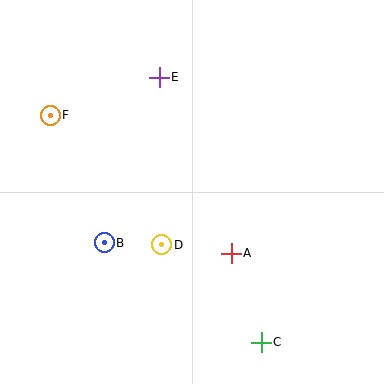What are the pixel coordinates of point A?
Point A is at (231, 253).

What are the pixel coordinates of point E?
Point E is at (159, 77).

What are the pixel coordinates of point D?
Point D is at (162, 245).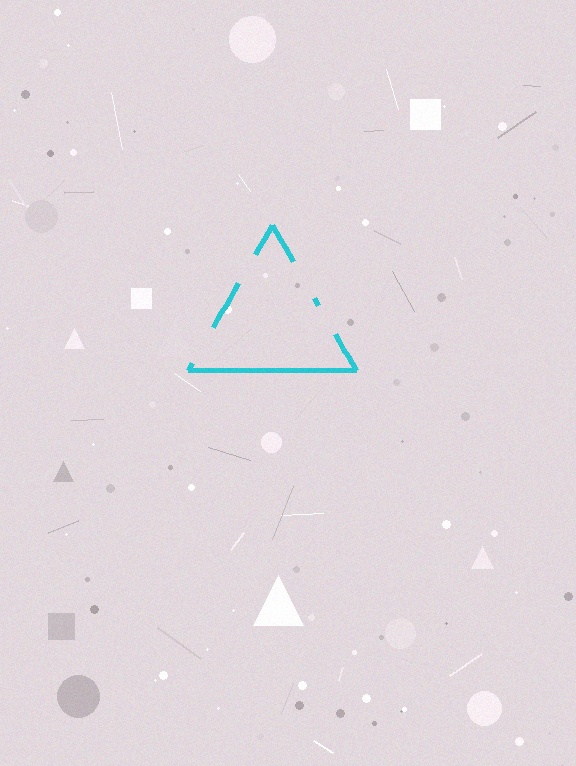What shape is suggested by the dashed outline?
The dashed outline suggests a triangle.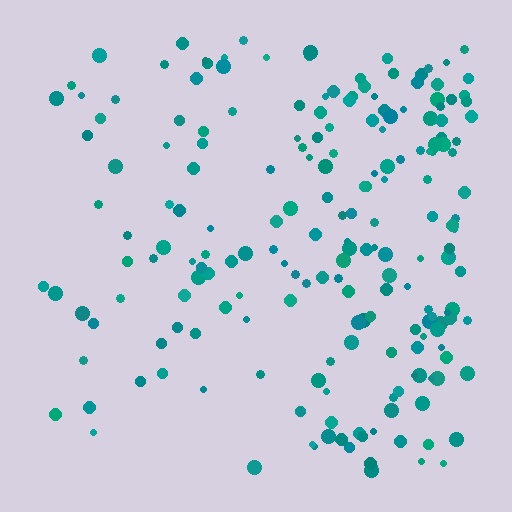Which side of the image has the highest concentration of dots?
The right.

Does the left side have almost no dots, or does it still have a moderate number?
Still a moderate number, just noticeably fewer than the right.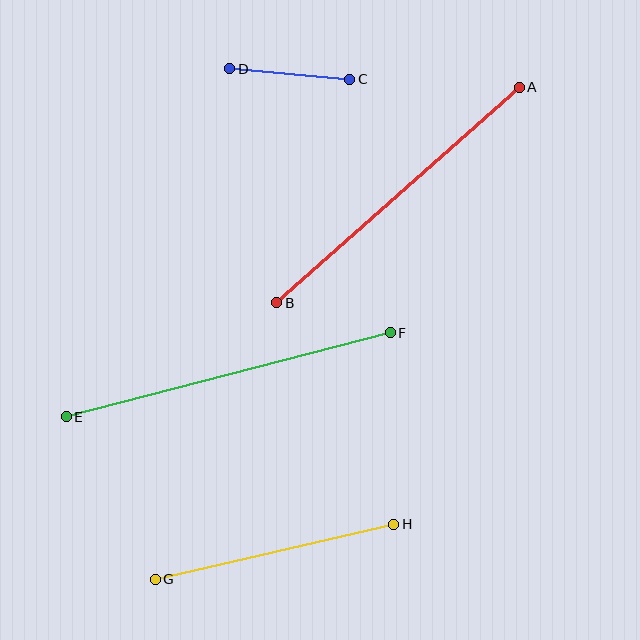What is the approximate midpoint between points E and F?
The midpoint is at approximately (228, 375) pixels.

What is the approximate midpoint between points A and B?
The midpoint is at approximately (398, 195) pixels.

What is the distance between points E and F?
The distance is approximately 335 pixels.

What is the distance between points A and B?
The distance is approximately 324 pixels.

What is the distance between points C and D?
The distance is approximately 120 pixels.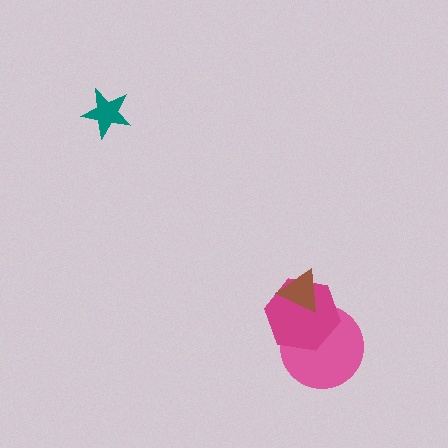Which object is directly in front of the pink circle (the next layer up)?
The magenta hexagon is directly in front of the pink circle.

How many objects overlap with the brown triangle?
2 objects overlap with the brown triangle.